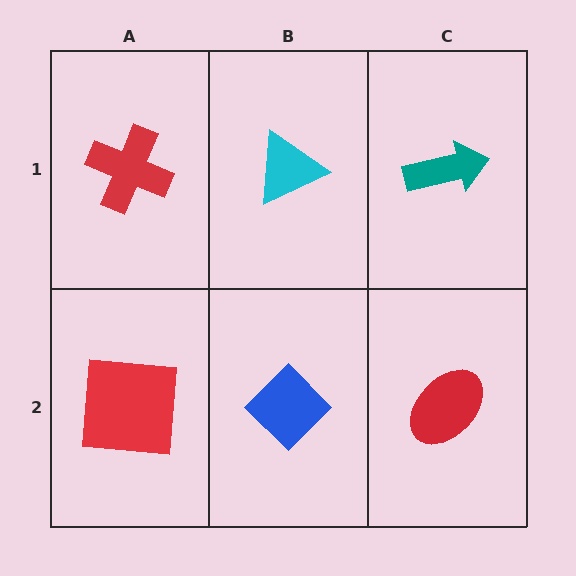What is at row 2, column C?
A red ellipse.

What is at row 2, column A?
A red square.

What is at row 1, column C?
A teal arrow.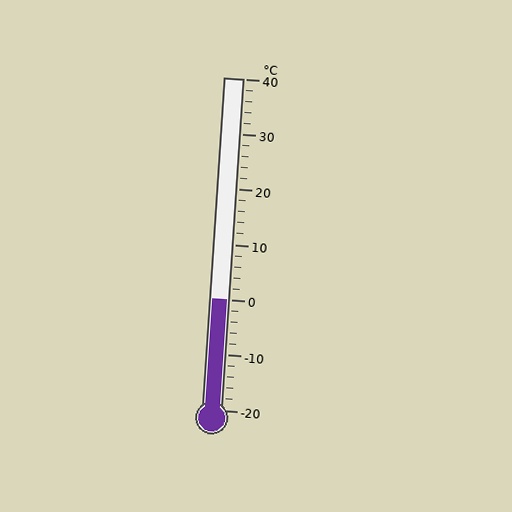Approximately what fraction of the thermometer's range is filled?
The thermometer is filled to approximately 35% of its range.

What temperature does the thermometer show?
The thermometer shows approximately 0°C.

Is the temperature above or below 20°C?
The temperature is below 20°C.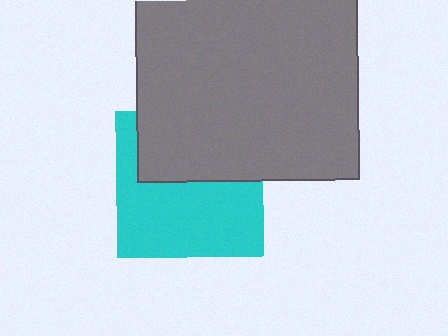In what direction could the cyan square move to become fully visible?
The cyan square could move down. That would shift it out from behind the gray square entirely.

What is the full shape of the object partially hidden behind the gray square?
The partially hidden object is a cyan square.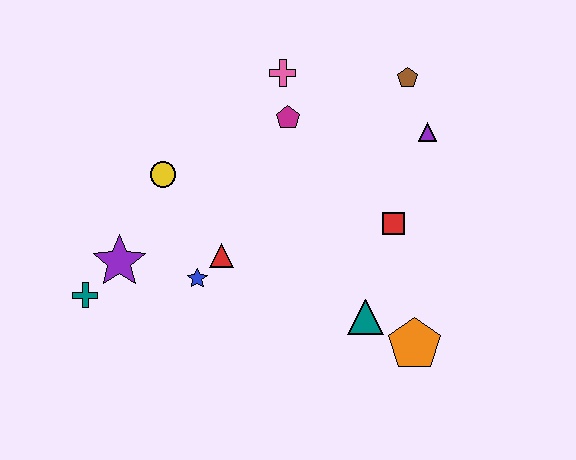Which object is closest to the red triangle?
The blue star is closest to the red triangle.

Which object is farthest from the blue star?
The brown pentagon is farthest from the blue star.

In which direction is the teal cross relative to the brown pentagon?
The teal cross is to the left of the brown pentagon.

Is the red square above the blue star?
Yes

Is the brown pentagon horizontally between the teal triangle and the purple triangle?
Yes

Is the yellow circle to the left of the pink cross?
Yes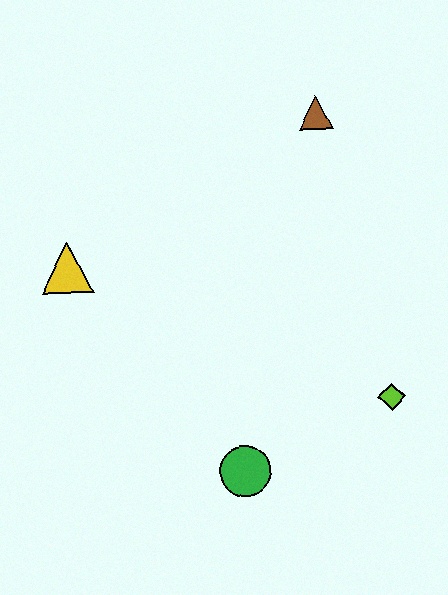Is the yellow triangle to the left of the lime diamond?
Yes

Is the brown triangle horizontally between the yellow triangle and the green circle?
No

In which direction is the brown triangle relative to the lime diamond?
The brown triangle is above the lime diamond.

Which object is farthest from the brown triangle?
The green circle is farthest from the brown triangle.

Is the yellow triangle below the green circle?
No